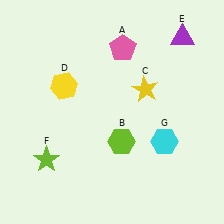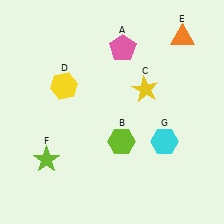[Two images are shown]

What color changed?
The triangle (E) changed from purple in Image 1 to orange in Image 2.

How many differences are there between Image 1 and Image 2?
There is 1 difference between the two images.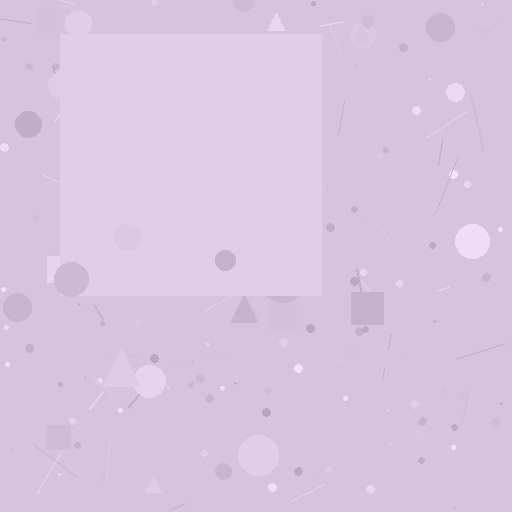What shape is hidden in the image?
A square is hidden in the image.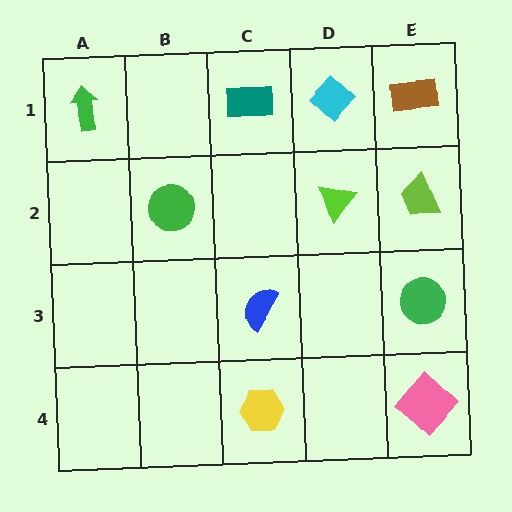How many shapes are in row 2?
3 shapes.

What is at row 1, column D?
A cyan diamond.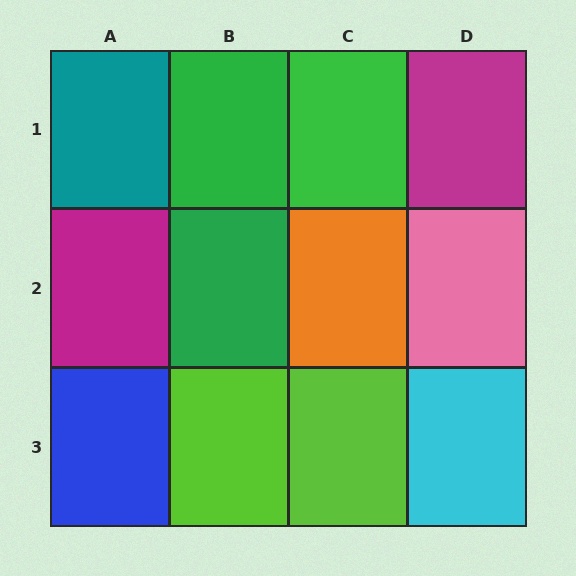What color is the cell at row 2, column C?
Orange.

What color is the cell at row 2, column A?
Magenta.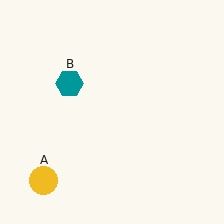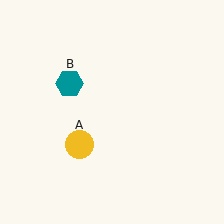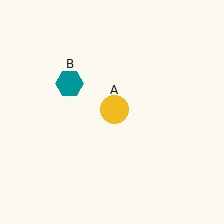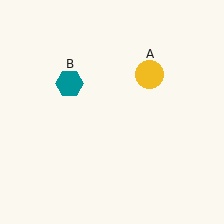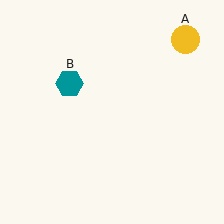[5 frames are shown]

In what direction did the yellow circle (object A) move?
The yellow circle (object A) moved up and to the right.